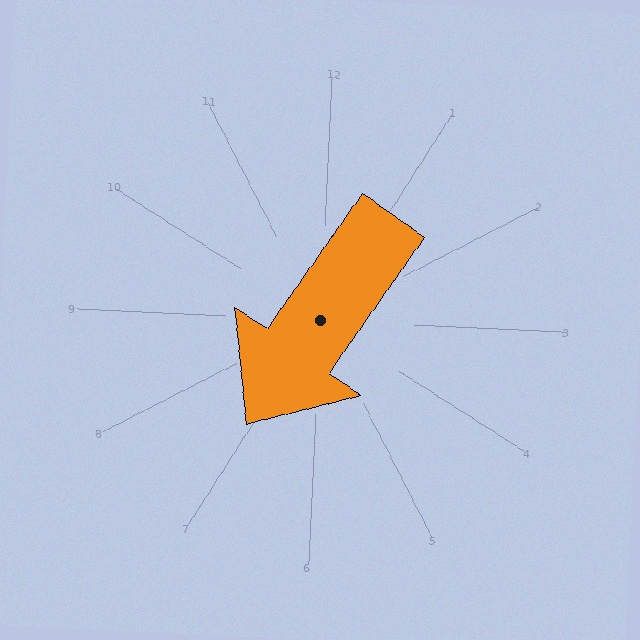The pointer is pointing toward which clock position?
Roughly 7 o'clock.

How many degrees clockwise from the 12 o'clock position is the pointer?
Approximately 212 degrees.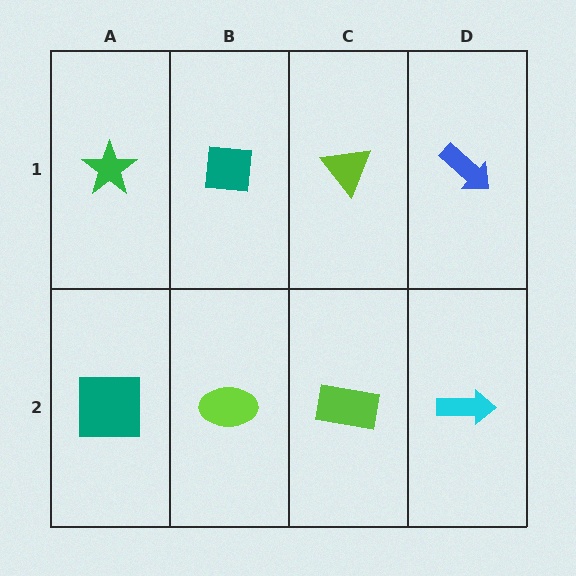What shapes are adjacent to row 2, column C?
A lime triangle (row 1, column C), a lime ellipse (row 2, column B), a cyan arrow (row 2, column D).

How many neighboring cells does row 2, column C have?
3.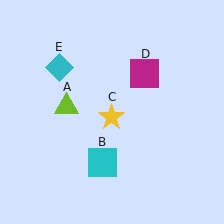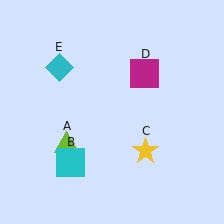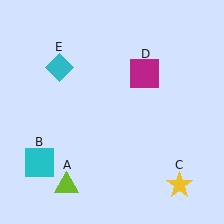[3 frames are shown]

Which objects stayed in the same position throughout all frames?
Magenta square (object D) and cyan diamond (object E) remained stationary.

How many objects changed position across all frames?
3 objects changed position: lime triangle (object A), cyan square (object B), yellow star (object C).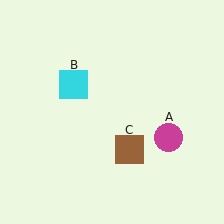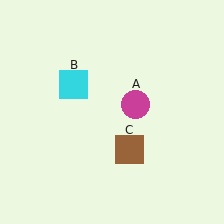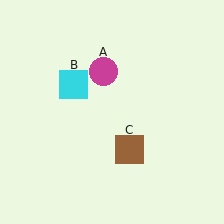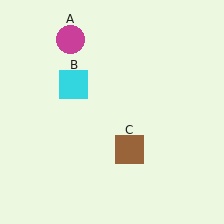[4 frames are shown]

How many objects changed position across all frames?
1 object changed position: magenta circle (object A).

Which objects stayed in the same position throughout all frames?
Cyan square (object B) and brown square (object C) remained stationary.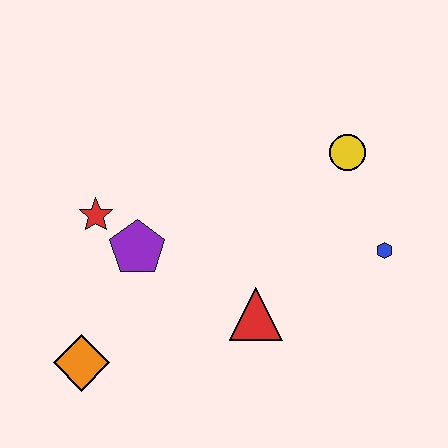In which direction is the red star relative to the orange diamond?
The red star is above the orange diamond.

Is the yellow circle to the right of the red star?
Yes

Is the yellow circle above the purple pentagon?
Yes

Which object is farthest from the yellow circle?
The orange diamond is farthest from the yellow circle.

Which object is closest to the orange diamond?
The purple pentagon is closest to the orange diamond.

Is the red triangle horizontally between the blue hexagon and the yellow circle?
No